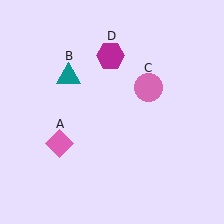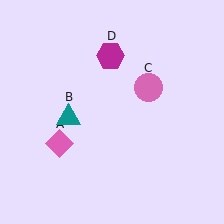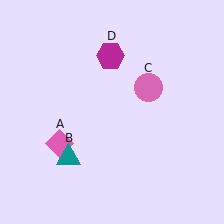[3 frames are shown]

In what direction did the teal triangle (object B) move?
The teal triangle (object B) moved down.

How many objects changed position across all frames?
1 object changed position: teal triangle (object B).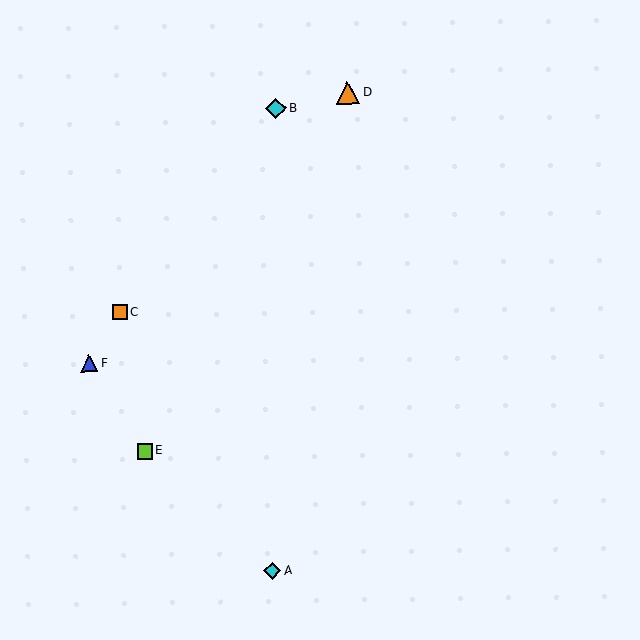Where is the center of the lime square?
The center of the lime square is at (145, 451).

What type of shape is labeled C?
Shape C is an orange square.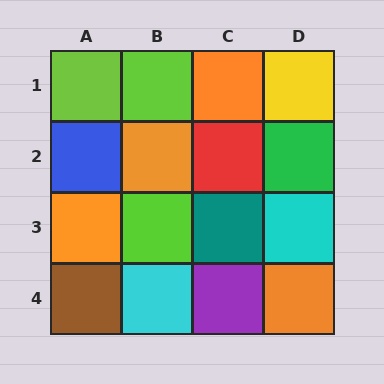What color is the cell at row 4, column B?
Cyan.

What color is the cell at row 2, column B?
Orange.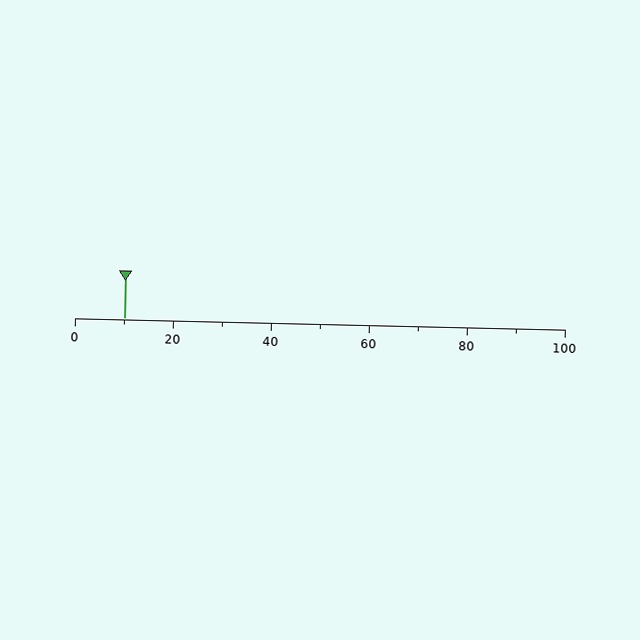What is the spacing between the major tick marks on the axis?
The major ticks are spaced 20 apart.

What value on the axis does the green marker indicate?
The marker indicates approximately 10.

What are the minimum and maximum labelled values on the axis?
The axis runs from 0 to 100.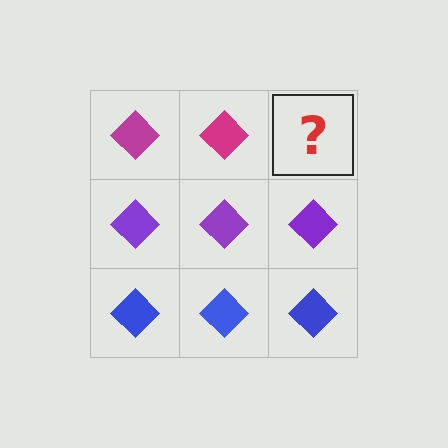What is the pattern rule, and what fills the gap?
The rule is that each row has a consistent color. The gap should be filled with a magenta diamond.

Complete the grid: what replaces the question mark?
The question mark should be replaced with a magenta diamond.